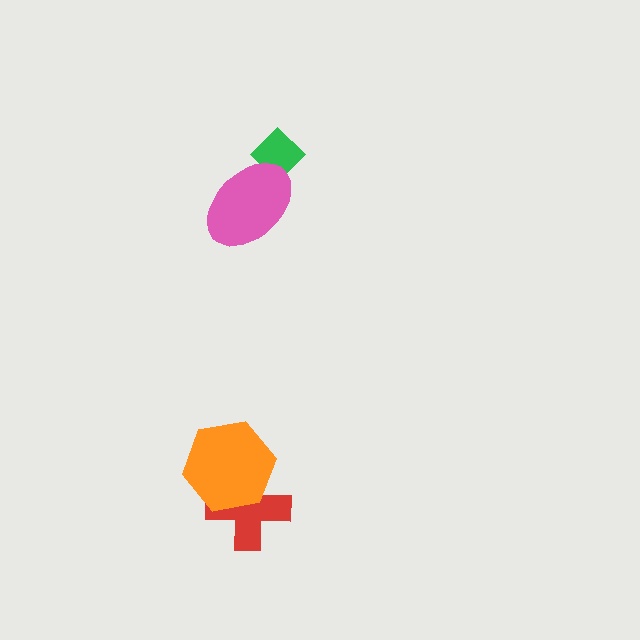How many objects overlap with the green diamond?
1 object overlaps with the green diamond.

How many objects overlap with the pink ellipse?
1 object overlaps with the pink ellipse.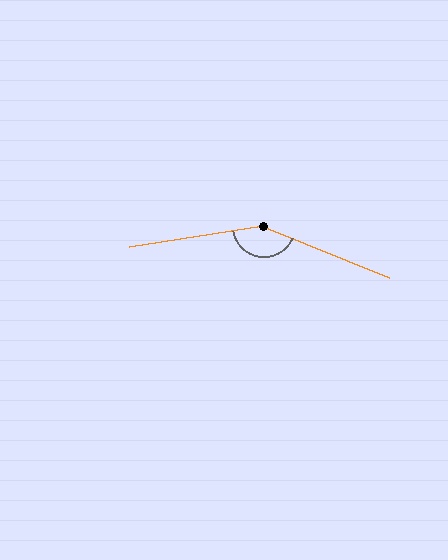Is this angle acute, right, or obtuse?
It is obtuse.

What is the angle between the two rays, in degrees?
Approximately 149 degrees.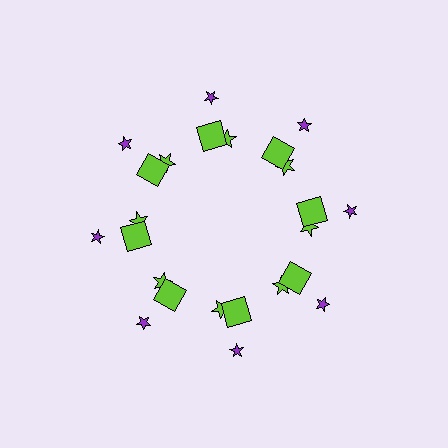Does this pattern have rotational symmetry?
Yes, this pattern has 8-fold rotational symmetry. It looks the same after rotating 45 degrees around the center.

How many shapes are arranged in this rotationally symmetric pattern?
There are 24 shapes, arranged in 8 groups of 3.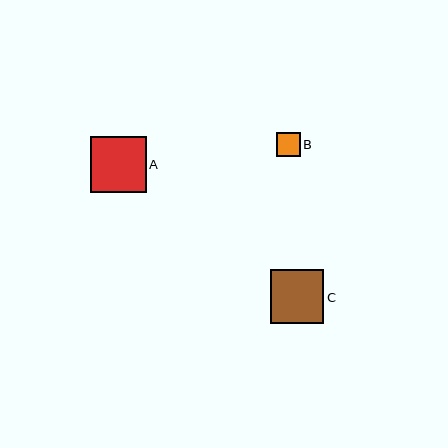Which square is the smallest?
Square B is the smallest with a size of approximately 24 pixels.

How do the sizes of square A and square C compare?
Square A and square C are approximately the same size.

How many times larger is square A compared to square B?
Square A is approximately 2.3 times the size of square B.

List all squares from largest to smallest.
From largest to smallest: A, C, B.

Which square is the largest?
Square A is the largest with a size of approximately 56 pixels.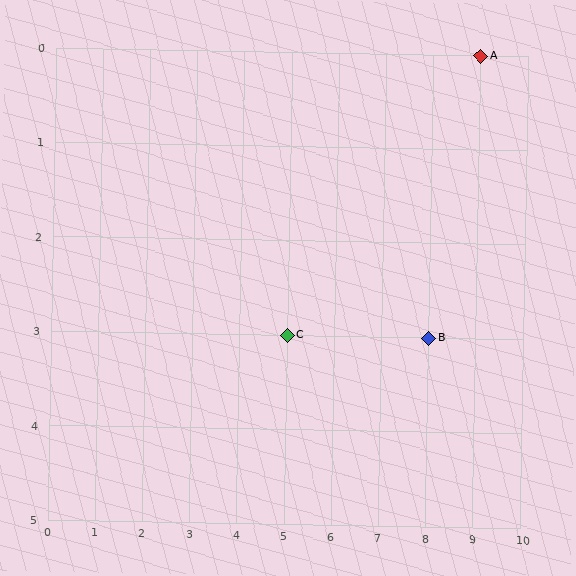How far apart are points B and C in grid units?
Points B and C are 3 columns apart.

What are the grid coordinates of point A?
Point A is at grid coordinates (9, 0).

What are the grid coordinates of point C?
Point C is at grid coordinates (5, 3).